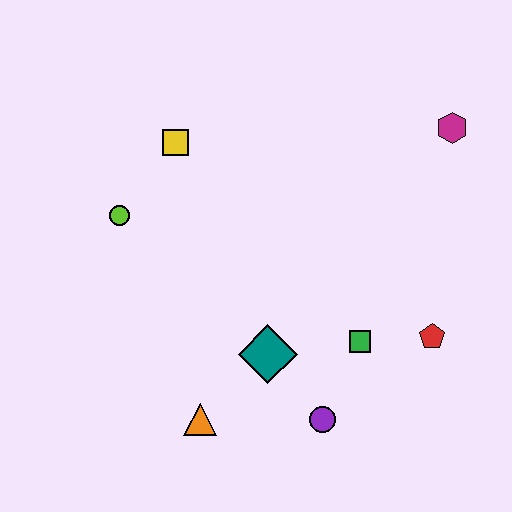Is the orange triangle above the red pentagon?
No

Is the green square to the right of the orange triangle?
Yes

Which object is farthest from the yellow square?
The red pentagon is farthest from the yellow square.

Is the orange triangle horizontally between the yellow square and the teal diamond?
Yes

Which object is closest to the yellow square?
The lime circle is closest to the yellow square.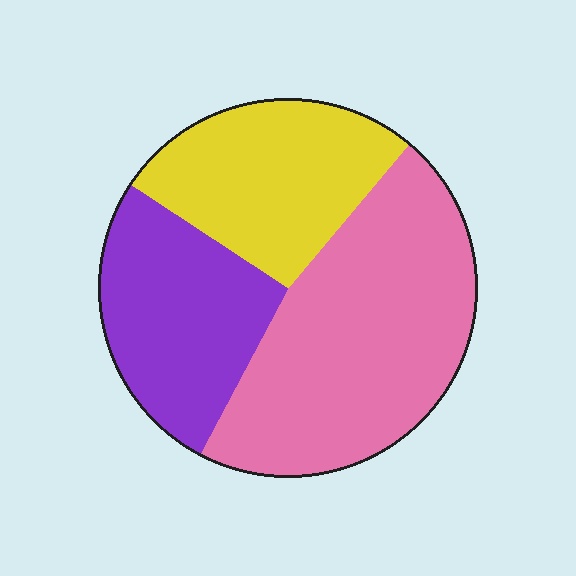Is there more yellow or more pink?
Pink.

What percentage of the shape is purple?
Purple takes up about one quarter (1/4) of the shape.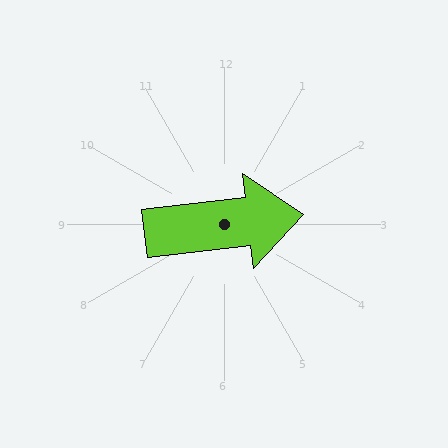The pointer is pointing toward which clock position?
Roughly 3 o'clock.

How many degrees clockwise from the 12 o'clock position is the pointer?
Approximately 83 degrees.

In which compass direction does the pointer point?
East.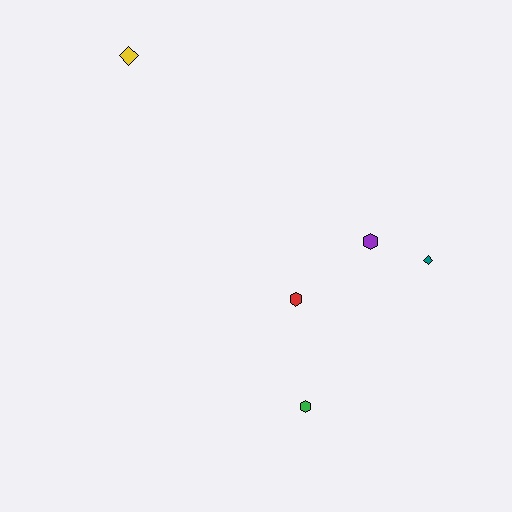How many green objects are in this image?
There is 1 green object.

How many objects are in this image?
There are 5 objects.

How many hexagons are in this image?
There are 3 hexagons.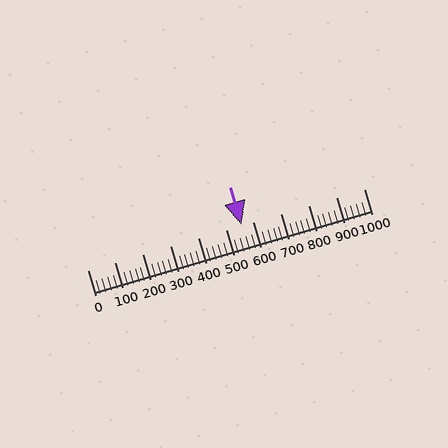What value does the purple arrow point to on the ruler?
The purple arrow points to approximately 556.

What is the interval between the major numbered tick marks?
The major tick marks are spaced 100 units apart.